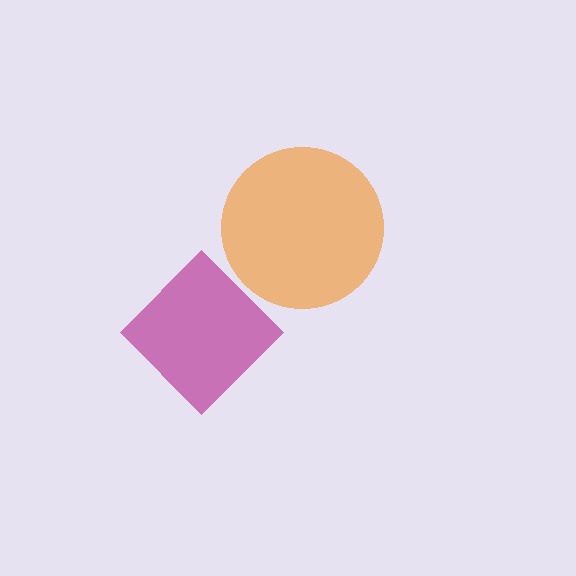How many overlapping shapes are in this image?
There are 2 overlapping shapes in the image.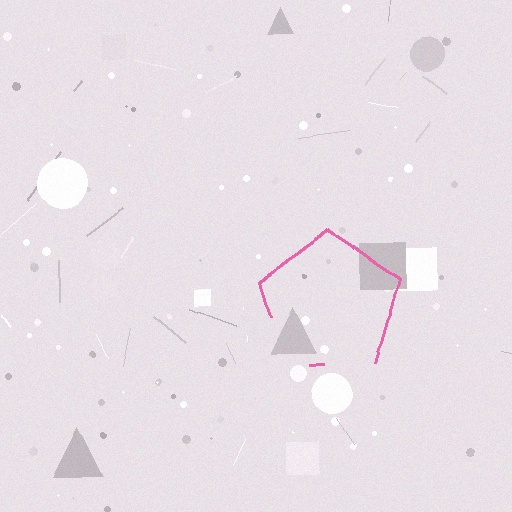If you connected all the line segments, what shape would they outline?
They would outline a pentagon.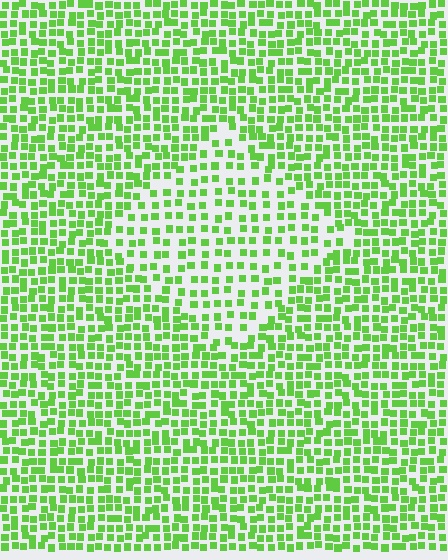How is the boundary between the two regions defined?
The boundary is defined by a change in element density (approximately 1.7x ratio). All elements are the same color, size, and shape.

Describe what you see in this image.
The image contains small lime elements arranged at two different densities. A diamond-shaped region is visible where the elements are less densely packed than the surrounding area.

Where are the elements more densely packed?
The elements are more densely packed outside the diamond boundary.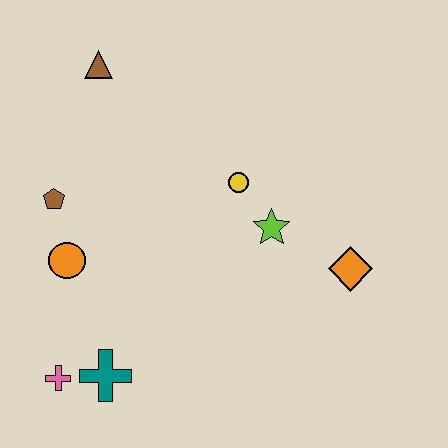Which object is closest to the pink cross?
The teal cross is closest to the pink cross.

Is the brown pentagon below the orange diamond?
No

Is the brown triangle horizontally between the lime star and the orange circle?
Yes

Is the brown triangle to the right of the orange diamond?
No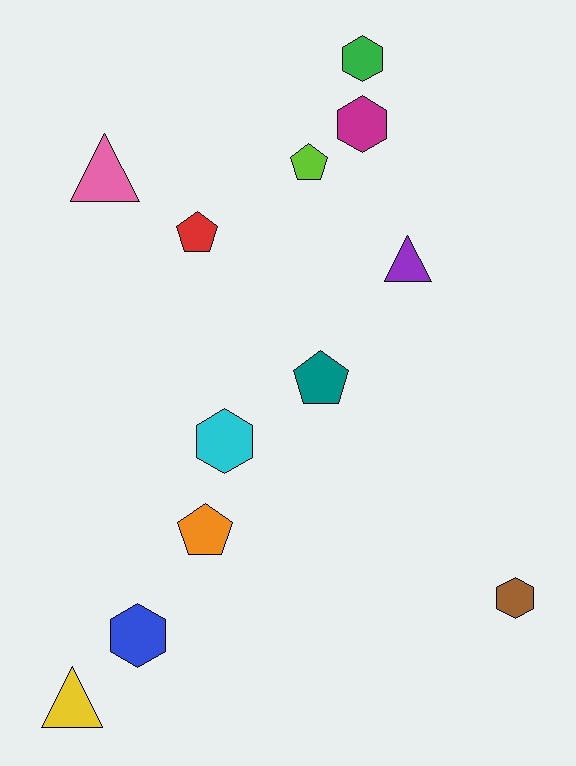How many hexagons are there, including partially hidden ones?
There are 5 hexagons.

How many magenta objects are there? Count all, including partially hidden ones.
There is 1 magenta object.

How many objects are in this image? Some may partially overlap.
There are 12 objects.